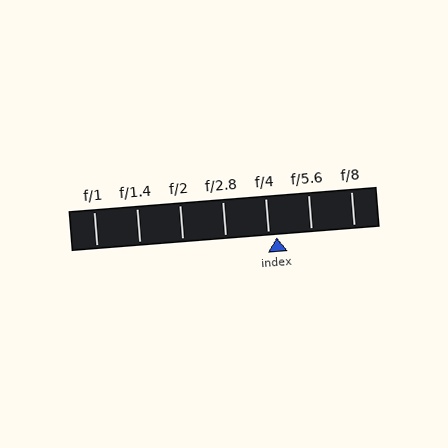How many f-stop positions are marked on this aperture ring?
There are 7 f-stop positions marked.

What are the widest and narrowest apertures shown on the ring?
The widest aperture shown is f/1 and the narrowest is f/8.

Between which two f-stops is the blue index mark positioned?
The index mark is between f/4 and f/5.6.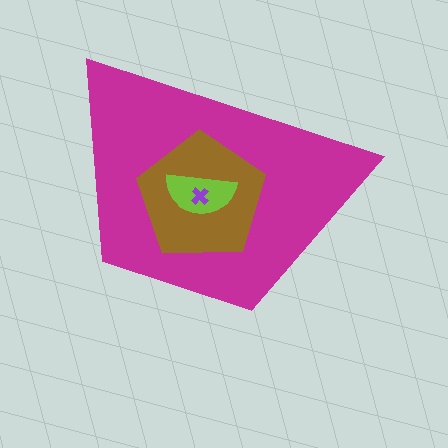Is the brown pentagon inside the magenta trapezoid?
Yes.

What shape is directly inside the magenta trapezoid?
The brown pentagon.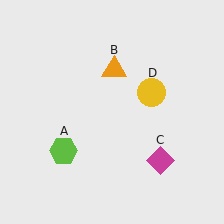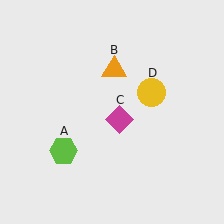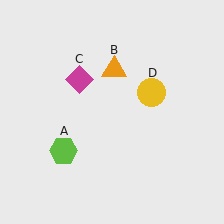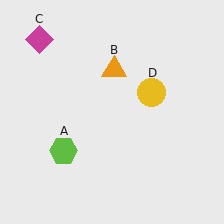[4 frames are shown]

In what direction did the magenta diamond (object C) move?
The magenta diamond (object C) moved up and to the left.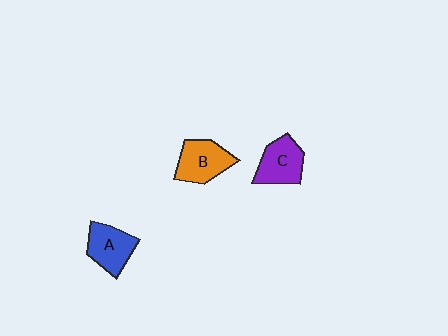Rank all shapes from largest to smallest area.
From largest to smallest: B (orange), C (purple), A (blue).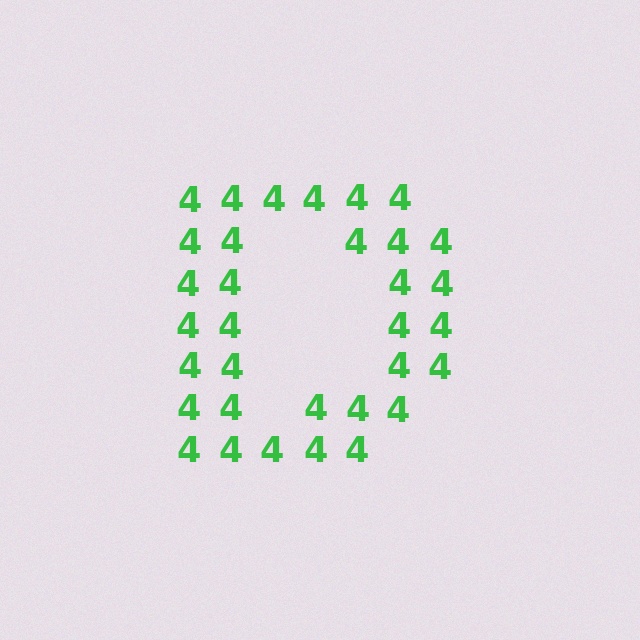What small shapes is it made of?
It is made of small digit 4's.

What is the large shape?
The large shape is the letter D.